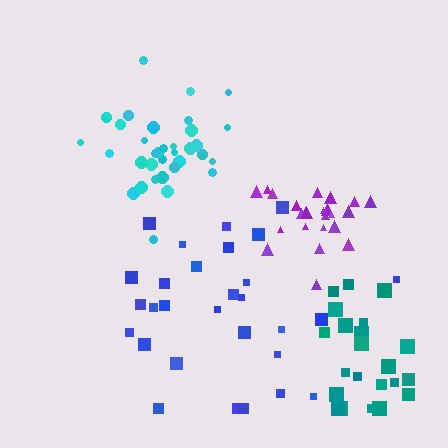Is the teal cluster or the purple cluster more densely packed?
Purple.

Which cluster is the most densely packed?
Purple.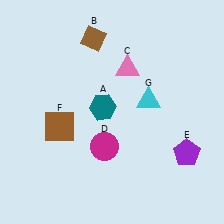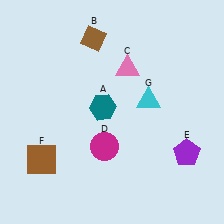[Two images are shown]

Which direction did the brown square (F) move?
The brown square (F) moved down.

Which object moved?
The brown square (F) moved down.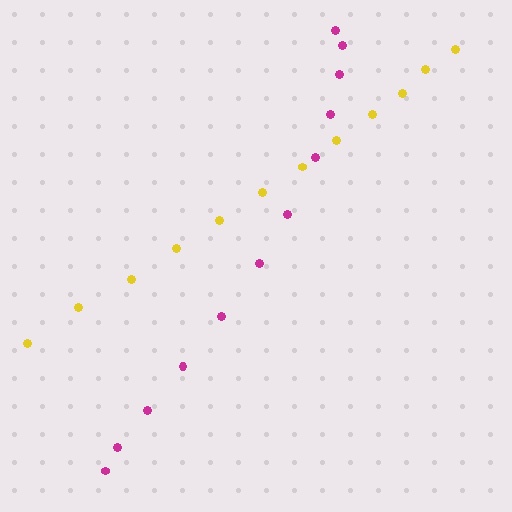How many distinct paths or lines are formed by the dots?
There are 2 distinct paths.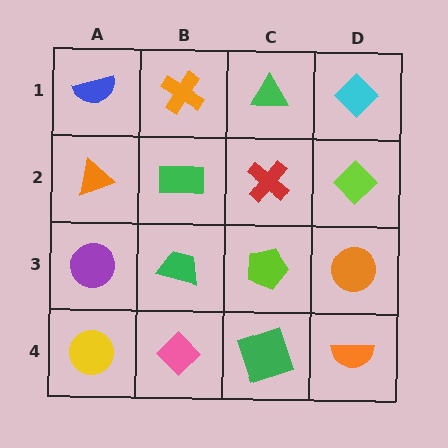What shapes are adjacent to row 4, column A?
A purple circle (row 3, column A), a pink diamond (row 4, column B).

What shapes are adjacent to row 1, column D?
A lime diamond (row 2, column D), a green triangle (row 1, column C).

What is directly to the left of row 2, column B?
An orange triangle.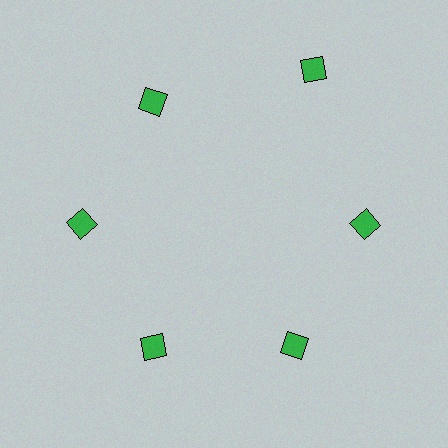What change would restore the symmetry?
The symmetry would be restored by moving it inward, back onto the ring so that all 6 diamonds sit at equal angles and equal distance from the center.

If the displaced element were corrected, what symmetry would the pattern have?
It would have 6-fold rotational symmetry — the pattern would map onto itself every 60 degrees.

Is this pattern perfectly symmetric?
No. The 6 green diamonds are arranged in a ring, but one element near the 1 o'clock position is pushed outward from the center, breaking the 6-fold rotational symmetry.